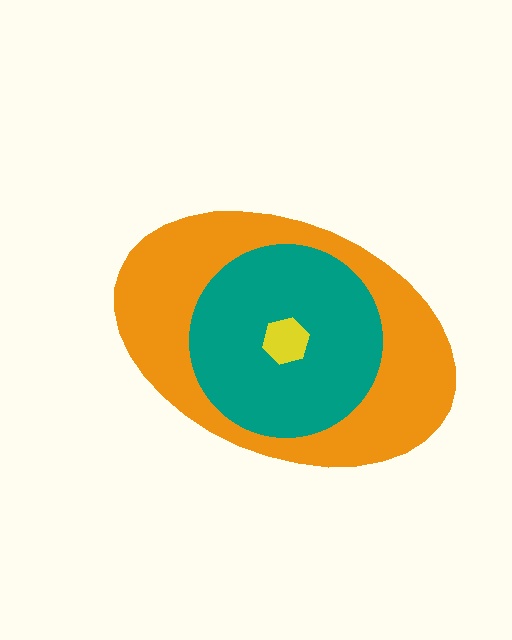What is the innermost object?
The yellow hexagon.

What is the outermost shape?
The orange ellipse.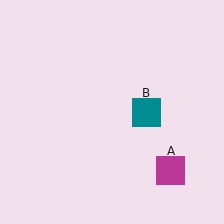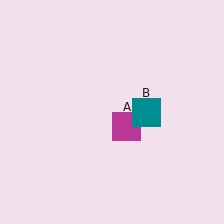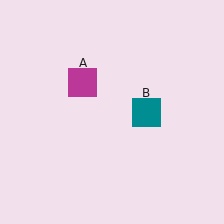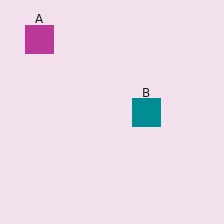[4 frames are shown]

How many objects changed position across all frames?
1 object changed position: magenta square (object A).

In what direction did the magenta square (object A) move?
The magenta square (object A) moved up and to the left.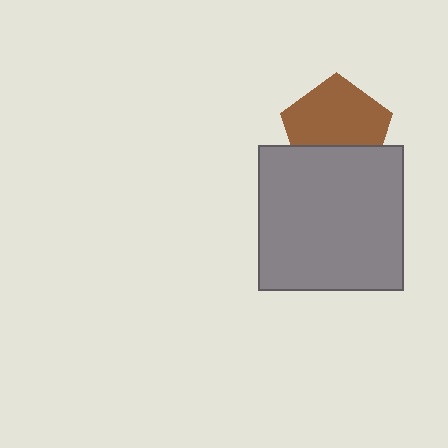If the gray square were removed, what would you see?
You would see the complete brown pentagon.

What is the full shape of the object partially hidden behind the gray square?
The partially hidden object is a brown pentagon.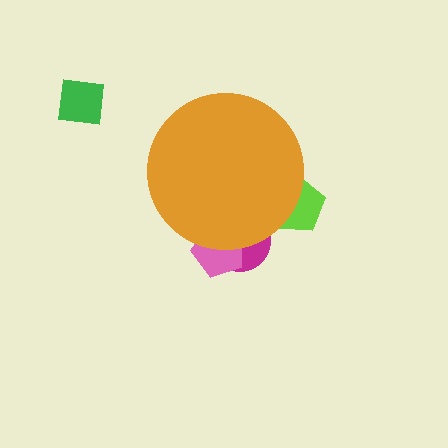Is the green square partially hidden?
No, the green square is fully visible.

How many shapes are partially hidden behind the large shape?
3 shapes are partially hidden.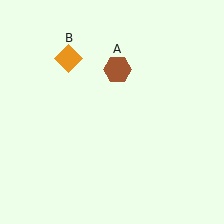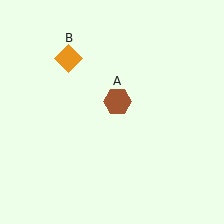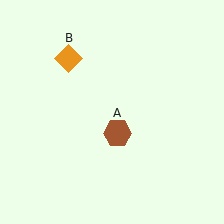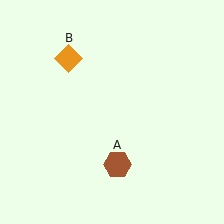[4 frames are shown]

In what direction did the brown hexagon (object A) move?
The brown hexagon (object A) moved down.